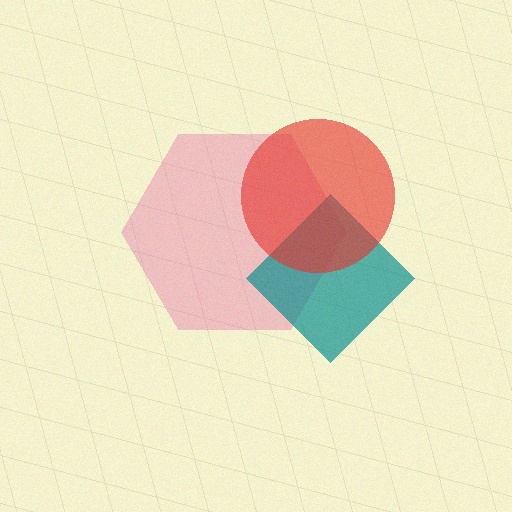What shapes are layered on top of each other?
The layered shapes are: a pink hexagon, a teal diamond, a red circle.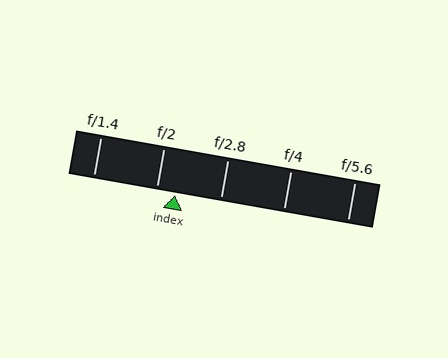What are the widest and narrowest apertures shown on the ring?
The widest aperture shown is f/1.4 and the narrowest is f/5.6.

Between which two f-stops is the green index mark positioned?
The index mark is between f/2 and f/2.8.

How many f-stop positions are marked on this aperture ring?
There are 5 f-stop positions marked.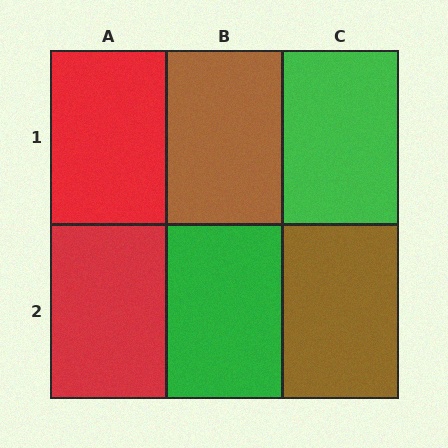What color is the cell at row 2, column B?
Green.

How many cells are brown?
2 cells are brown.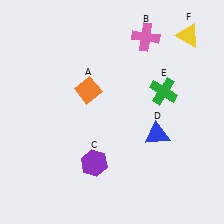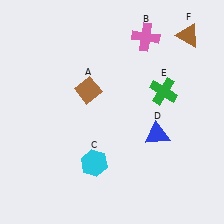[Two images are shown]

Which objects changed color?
A changed from orange to brown. C changed from purple to cyan. F changed from yellow to brown.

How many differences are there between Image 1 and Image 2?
There are 3 differences between the two images.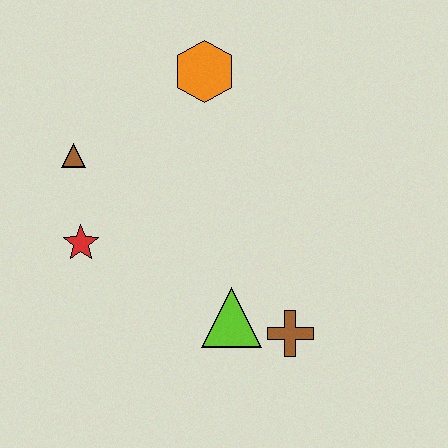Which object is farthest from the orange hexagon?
The brown cross is farthest from the orange hexagon.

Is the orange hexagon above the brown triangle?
Yes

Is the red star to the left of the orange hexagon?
Yes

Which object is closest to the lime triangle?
The brown cross is closest to the lime triangle.